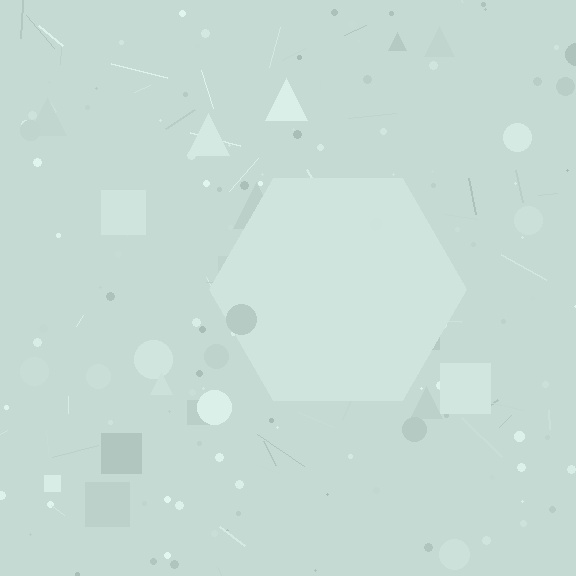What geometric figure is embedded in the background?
A hexagon is embedded in the background.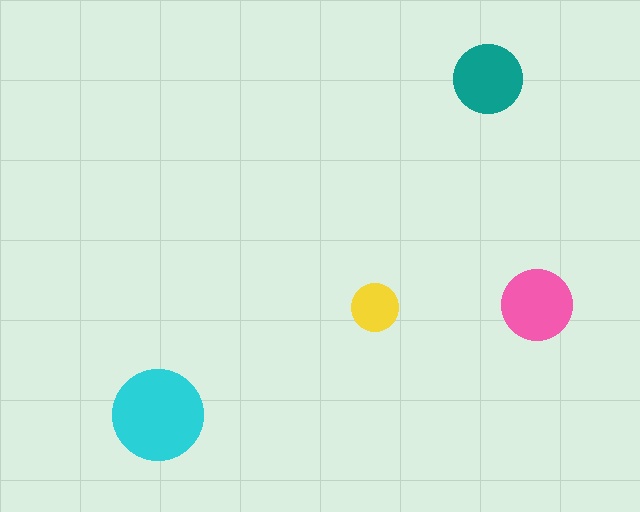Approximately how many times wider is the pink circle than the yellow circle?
About 1.5 times wider.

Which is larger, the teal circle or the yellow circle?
The teal one.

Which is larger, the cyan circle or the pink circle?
The cyan one.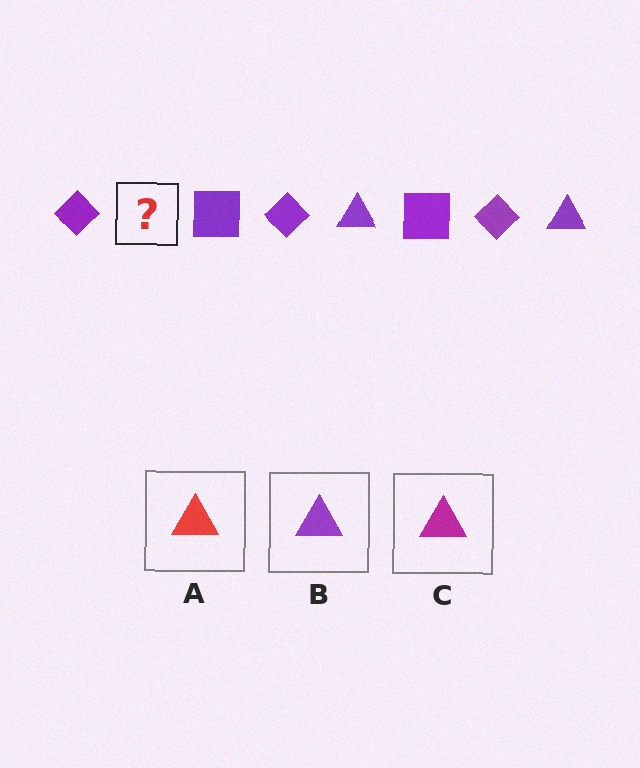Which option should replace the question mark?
Option B.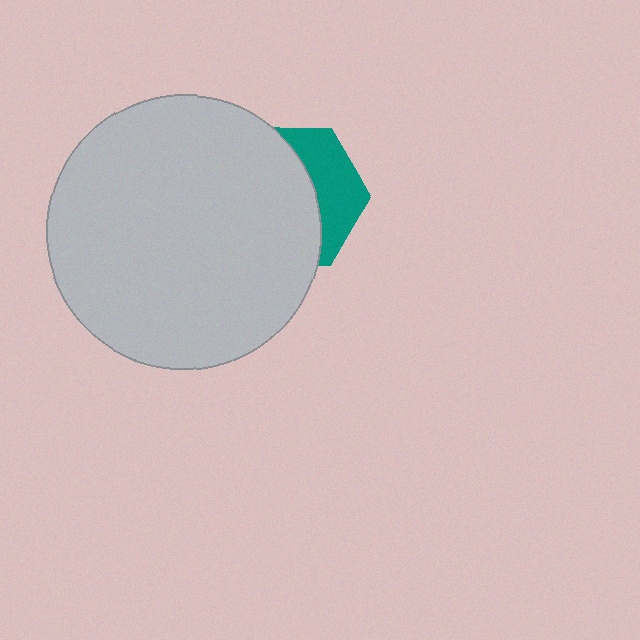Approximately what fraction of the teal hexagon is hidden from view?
Roughly 66% of the teal hexagon is hidden behind the light gray circle.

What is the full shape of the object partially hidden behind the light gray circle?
The partially hidden object is a teal hexagon.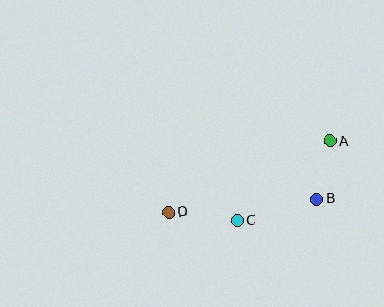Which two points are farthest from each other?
Points A and D are farthest from each other.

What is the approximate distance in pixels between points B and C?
The distance between B and C is approximately 82 pixels.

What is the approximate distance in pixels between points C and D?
The distance between C and D is approximately 69 pixels.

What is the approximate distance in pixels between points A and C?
The distance between A and C is approximately 122 pixels.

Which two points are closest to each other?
Points A and B are closest to each other.